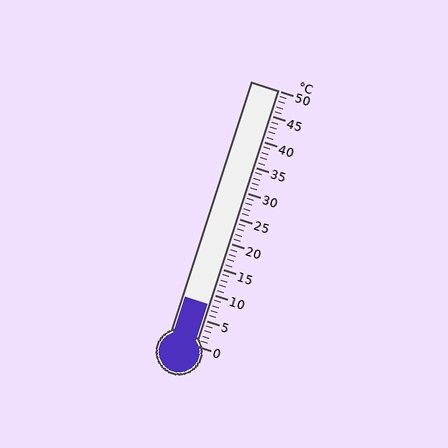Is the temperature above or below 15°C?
The temperature is below 15°C.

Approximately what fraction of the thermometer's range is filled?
The thermometer is filled to approximately 15% of its range.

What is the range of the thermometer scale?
The thermometer scale ranges from 0°C to 50°C.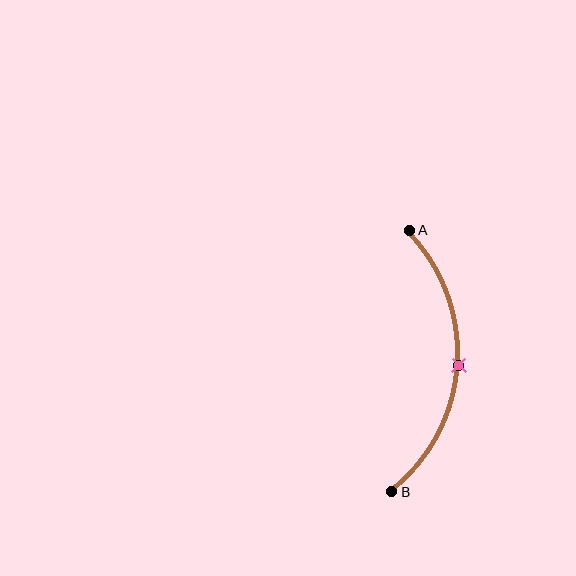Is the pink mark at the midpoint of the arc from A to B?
Yes. The pink mark lies on the arc at equal arc-length from both A and B — it is the arc midpoint.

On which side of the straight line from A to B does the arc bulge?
The arc bulges to the right of the straight line connecting A and B.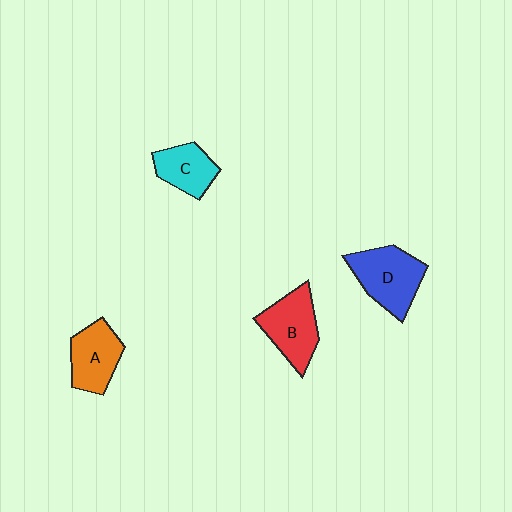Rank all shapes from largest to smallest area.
From largest to smallest: D (blue), B (red), A (orange), C (cyan).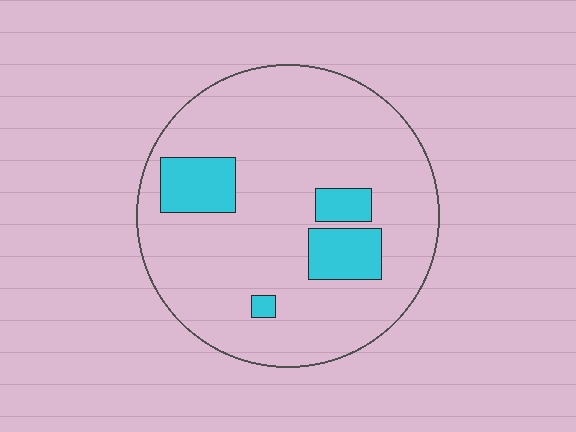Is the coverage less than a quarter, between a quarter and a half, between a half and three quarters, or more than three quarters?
Less than a quarter.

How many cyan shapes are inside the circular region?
4.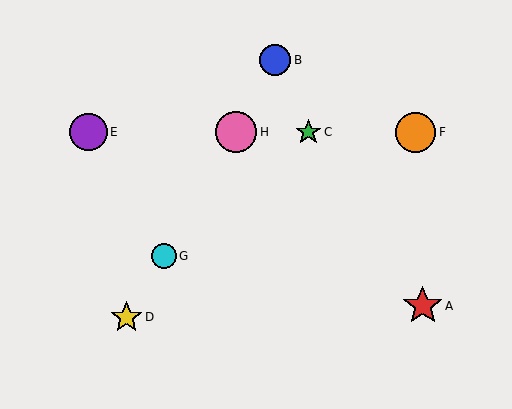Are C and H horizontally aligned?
Yes, both are at y≈132.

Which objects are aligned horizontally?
Objects C, E, F, H are aligned horizontally.